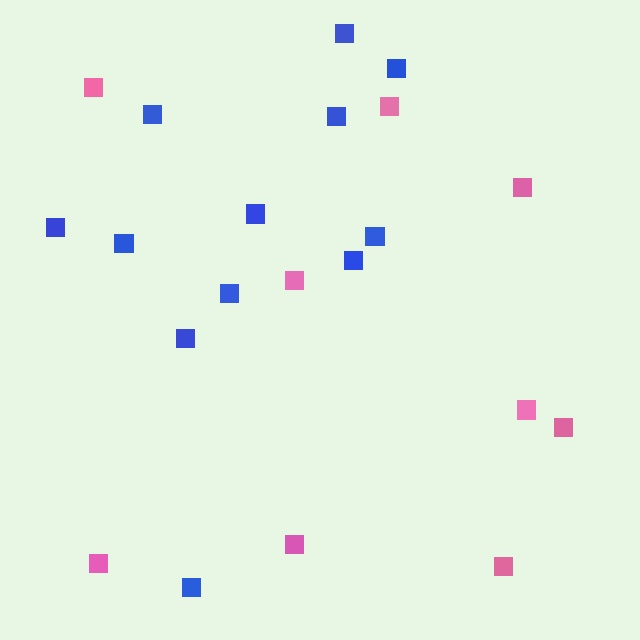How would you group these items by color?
There are 2 groups: one group of pink squares (9) and one group of blue squares (12).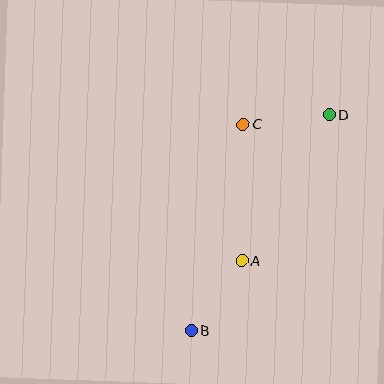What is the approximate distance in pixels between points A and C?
The distance between A and C is approximately 136 pixels.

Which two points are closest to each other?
Points A and B are closest to each other.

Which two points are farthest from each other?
Points B and D are farthest from each other.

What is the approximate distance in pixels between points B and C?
The distance between B and C is approximately 213 pixels.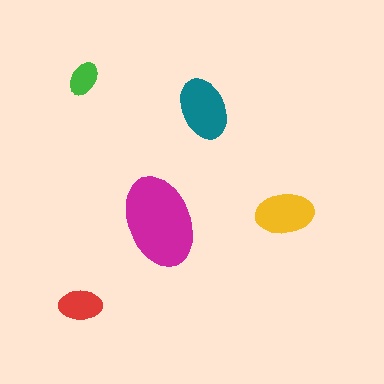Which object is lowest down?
The red ellipse is bottommost.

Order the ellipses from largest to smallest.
the magenta one, the teal one, the yellow one, the red one, the green one.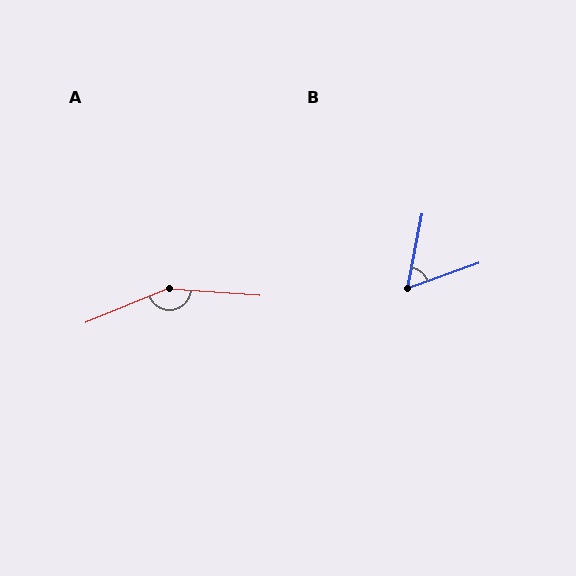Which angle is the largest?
A, at approximately 154 degrees.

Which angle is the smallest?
B, at approximately 60 degrees.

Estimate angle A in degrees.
Approximately 154 degrees.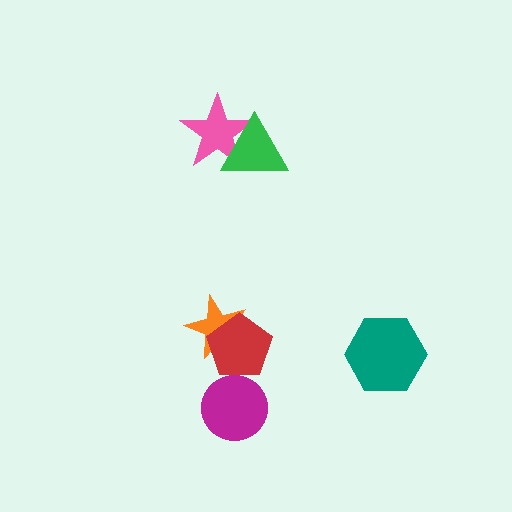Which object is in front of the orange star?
The red pentagon is in front of the orange star.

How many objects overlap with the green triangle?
1 object overlaps with the green triangle.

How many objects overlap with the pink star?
1 object overlaps with the pink star.